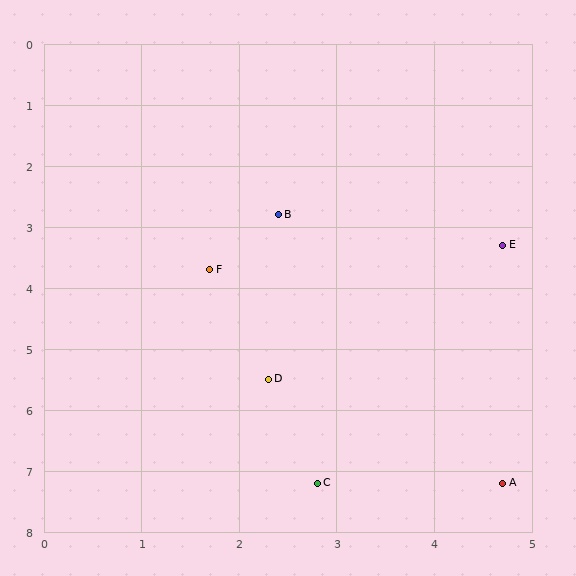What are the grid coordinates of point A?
Point A is at approximately (4.7, 7.2).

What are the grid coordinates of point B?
Point B is at approximately (2.4, 2.8).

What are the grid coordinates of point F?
Point F is at approximately (1.7, 3.7).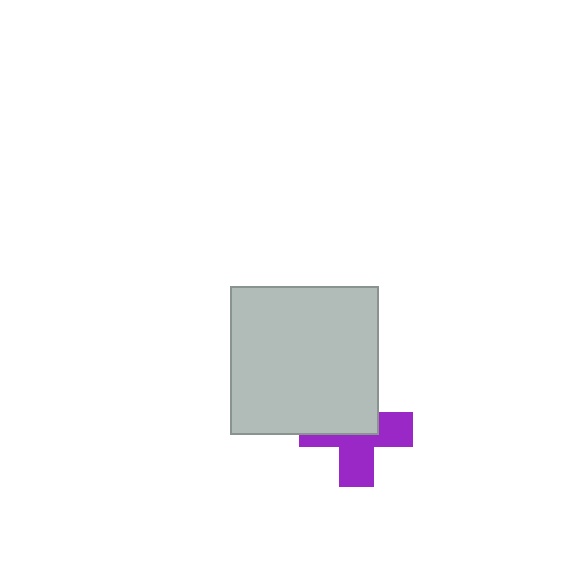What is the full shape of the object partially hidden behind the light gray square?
The partially hidden object is a purple cross.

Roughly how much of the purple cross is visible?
About half of it is visible (roughly 52%).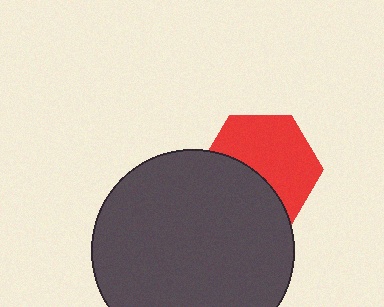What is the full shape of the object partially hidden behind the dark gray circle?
The partially hidden object is a red hexagon.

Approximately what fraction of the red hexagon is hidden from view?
Roughly 41% of the red hexagon is hidden behind the dark gray circle.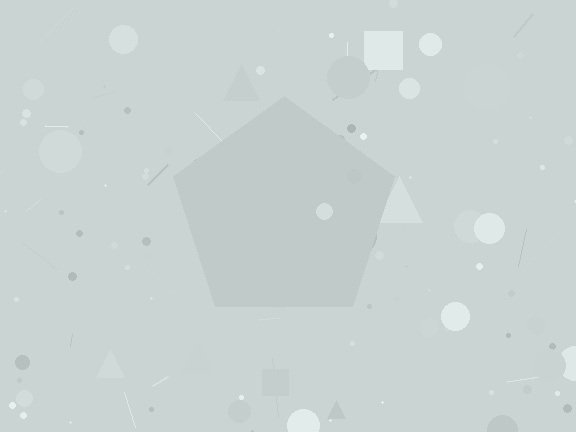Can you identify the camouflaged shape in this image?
The camouflaged shape is a pentagon.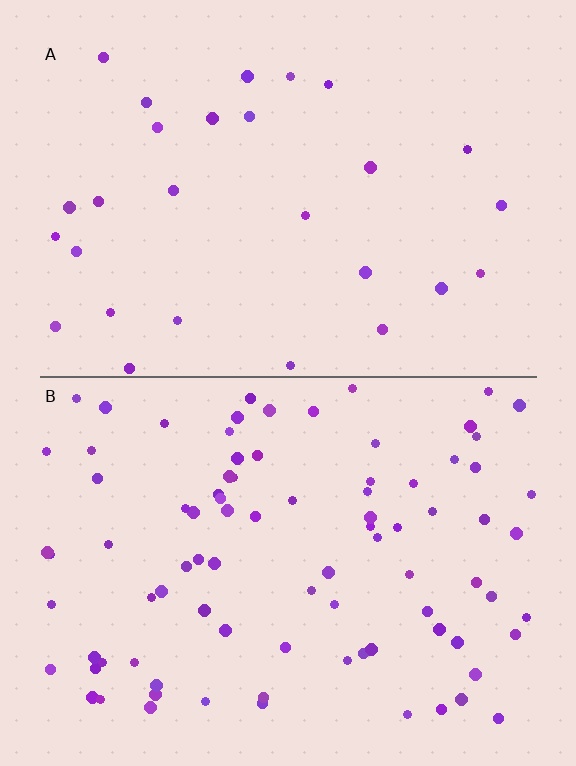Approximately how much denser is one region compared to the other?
Approximately 3.2× — region B over region A.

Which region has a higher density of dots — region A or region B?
B (the bottom).